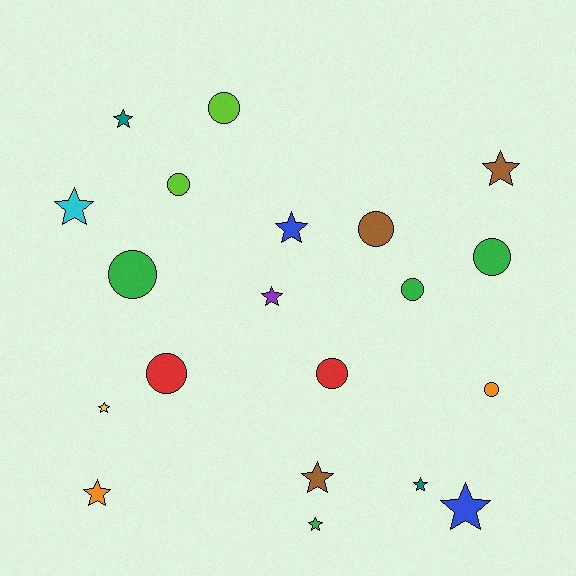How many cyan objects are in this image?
There is 1 cyan object.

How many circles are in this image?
There are 9 circles.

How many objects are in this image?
There are 20 objects.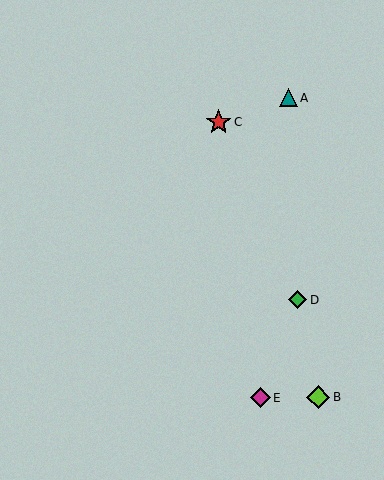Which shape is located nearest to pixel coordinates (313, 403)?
The lime diamond (labeled B) at (318, 397) is nearest to that location.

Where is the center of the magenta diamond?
The center of the magenta diamond is at (260, 398).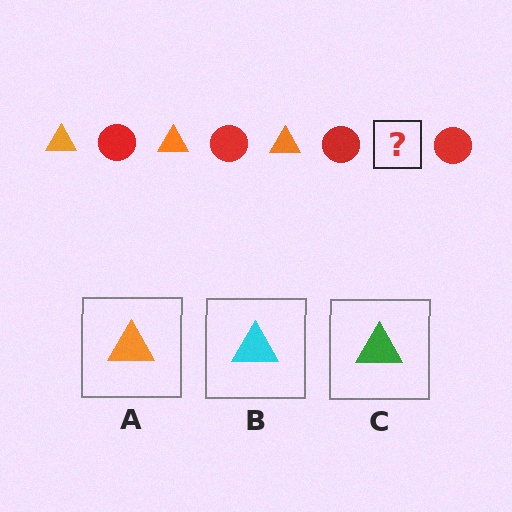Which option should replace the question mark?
Option A.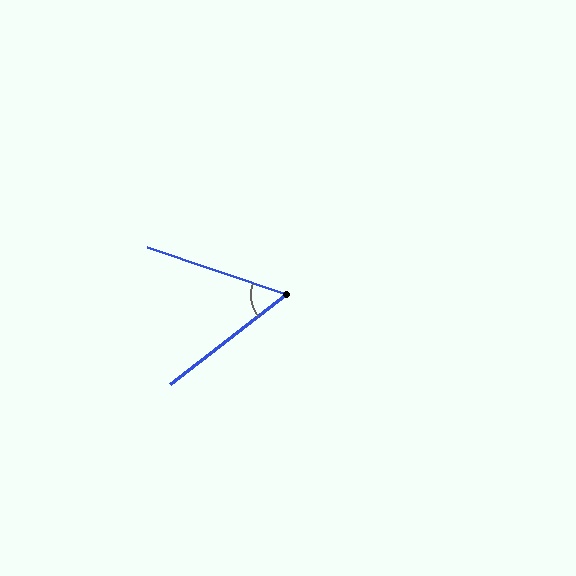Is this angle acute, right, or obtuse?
It is acute.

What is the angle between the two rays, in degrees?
Approximately 57 degrees.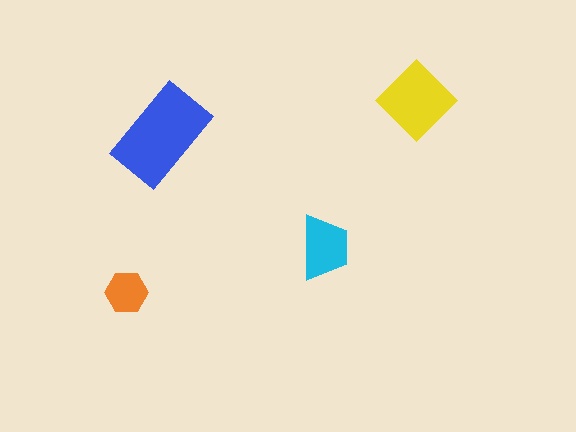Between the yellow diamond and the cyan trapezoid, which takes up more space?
The yellow diamond.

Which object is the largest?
The blue rectangle.